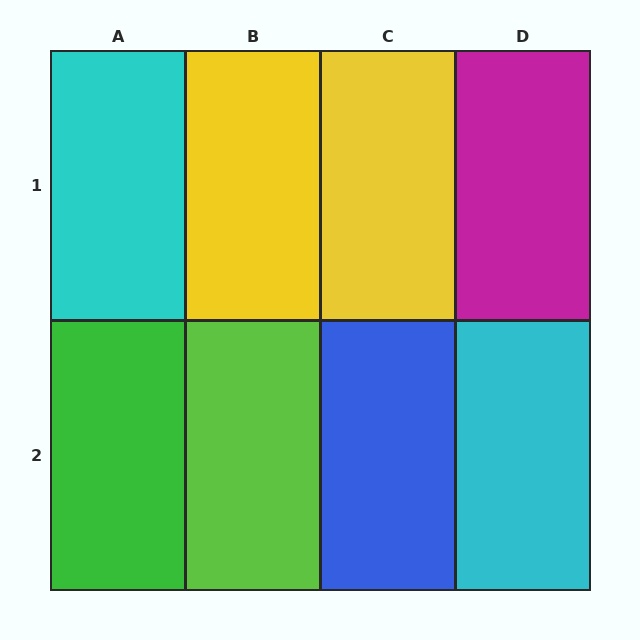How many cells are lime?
1 cell is lime.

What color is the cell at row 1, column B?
Yellow.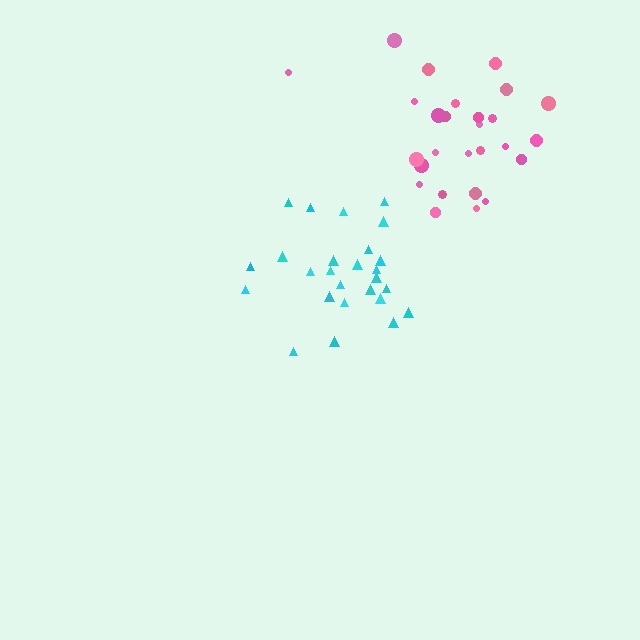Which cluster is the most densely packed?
Cyan.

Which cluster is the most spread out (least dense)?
Pink.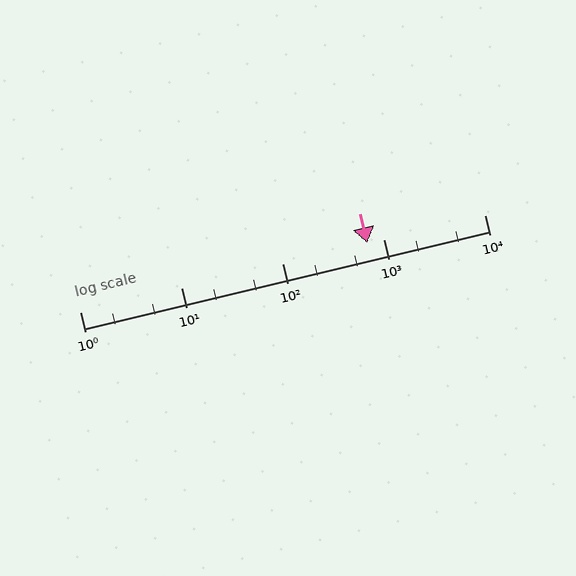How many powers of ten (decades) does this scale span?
The scale spans 4 decades, from 1 to 10000.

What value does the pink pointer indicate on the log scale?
The pointer indicates approximately 690.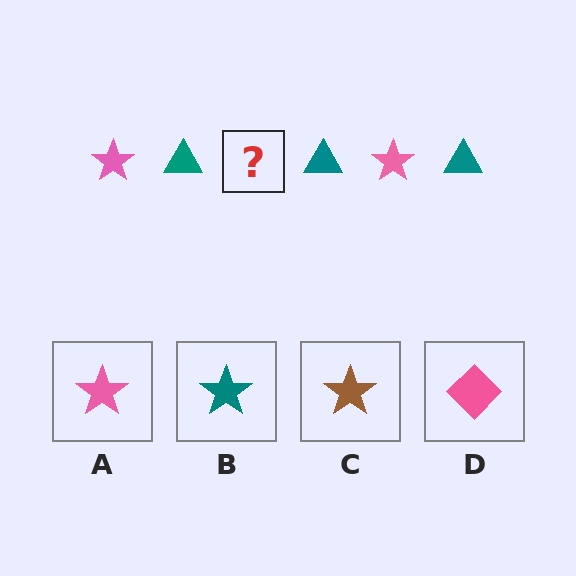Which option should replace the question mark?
Option A.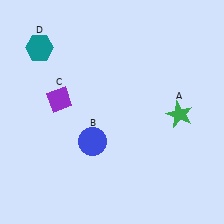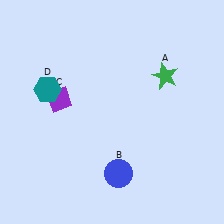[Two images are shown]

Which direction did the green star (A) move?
The green star (A) moved up.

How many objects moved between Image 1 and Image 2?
3 objects moved between the two images.